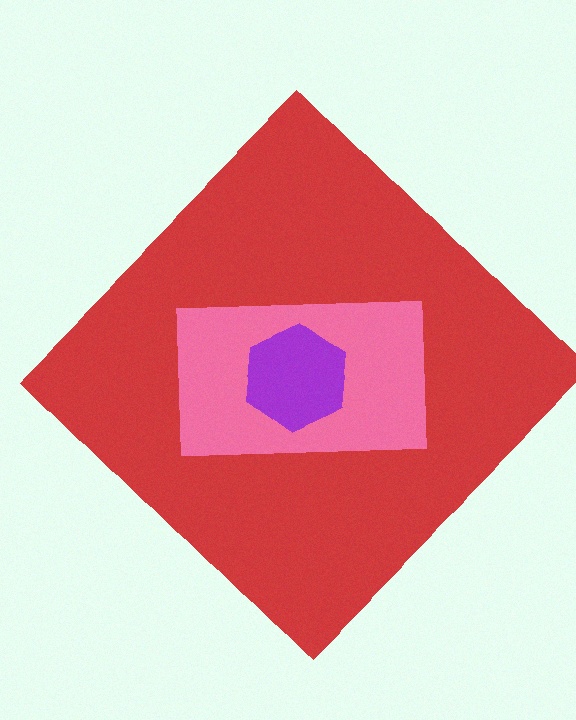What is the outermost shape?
The red diamond.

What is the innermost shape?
The purple hexagon.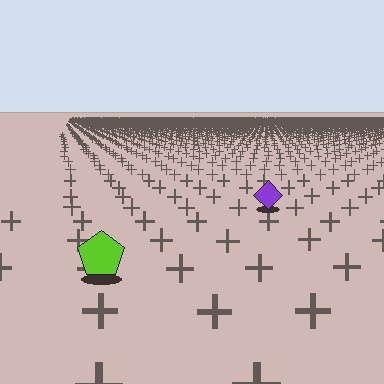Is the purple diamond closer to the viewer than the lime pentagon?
No. The lime pentagon is closer — you can tell from the texture gradient: the ground texture is coarser near it.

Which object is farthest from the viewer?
The purple diamond is farthest from the viewer. It appears smaller and the ground texture around it is denser.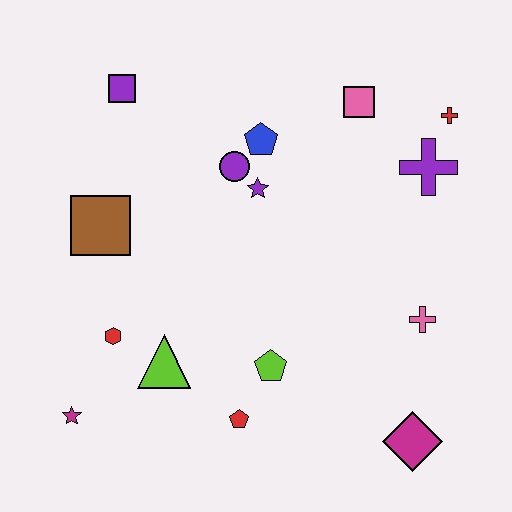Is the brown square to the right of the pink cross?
No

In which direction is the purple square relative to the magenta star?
The purple square is above the magenta star.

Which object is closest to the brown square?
The red hexagon is closest to the brown square.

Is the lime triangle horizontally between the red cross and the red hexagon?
Yes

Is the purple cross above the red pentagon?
Yes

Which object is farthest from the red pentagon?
The red cross is farthest from the red pentagon.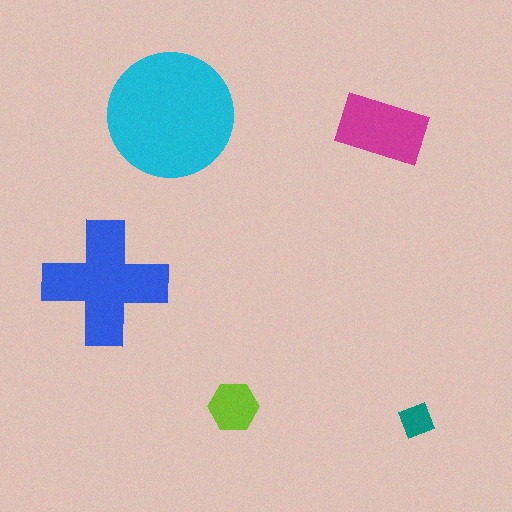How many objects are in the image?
There are 5 objects in the image.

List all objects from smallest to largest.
The teal diamond, the lime hexagon, the magenta rectangle, the blue cross, the cyan circle.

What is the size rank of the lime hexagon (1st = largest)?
4th.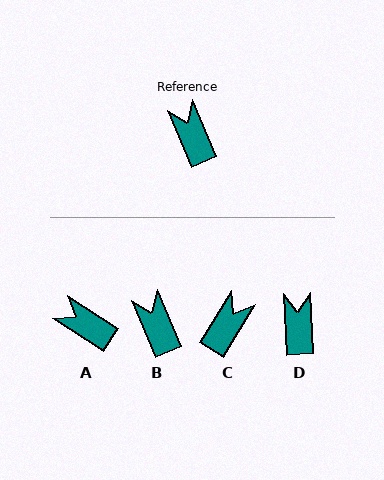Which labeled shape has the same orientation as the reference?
B.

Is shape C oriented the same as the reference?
No, it is off by about 55 degrees.